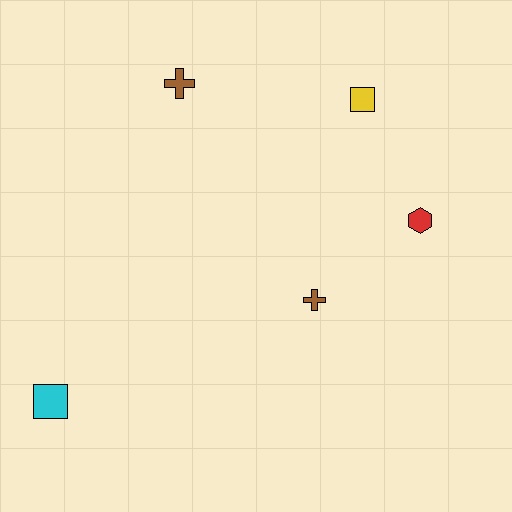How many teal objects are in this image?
There are no teal objects.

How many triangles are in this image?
There are no triangles.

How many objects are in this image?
There are 5 objects.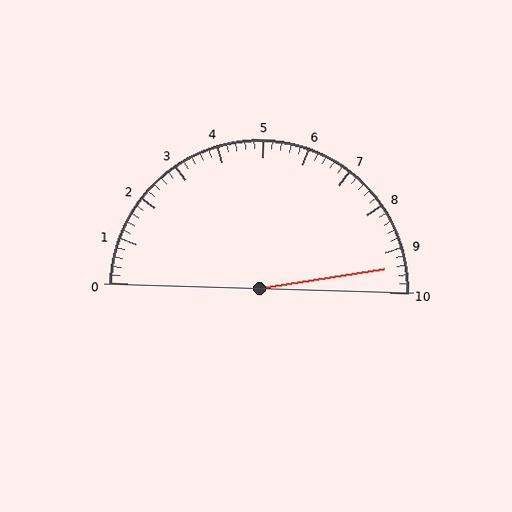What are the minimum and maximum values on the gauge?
The gauge ranges from 0 to 10.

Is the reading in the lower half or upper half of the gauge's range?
The reading is in the upper half of the range (0 to 10).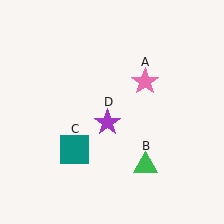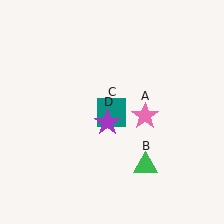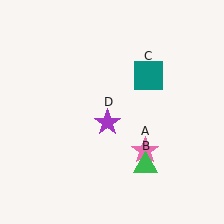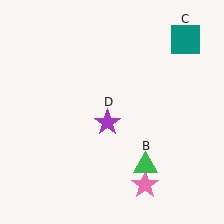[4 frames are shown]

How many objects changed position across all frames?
2 objects changed position: pink star (object A), teal square (object C).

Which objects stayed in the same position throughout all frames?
Green triangle (object B) and purple star (object D) remained stationary.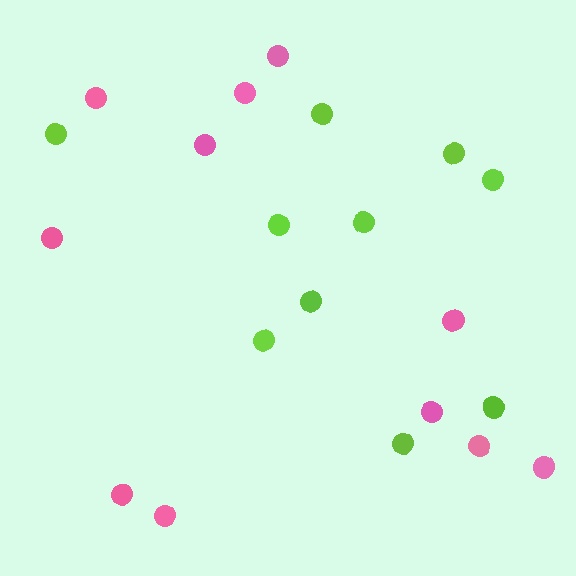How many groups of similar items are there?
There are 2 groups: one group of pink circles (11) and one group of lime circles (10).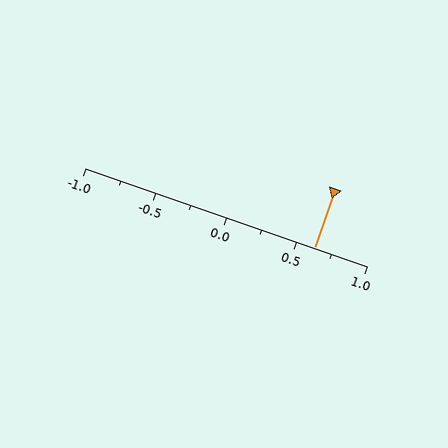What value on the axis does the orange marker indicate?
The marker indicates approximately 0.62.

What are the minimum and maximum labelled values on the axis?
The axis runs from -1.0 to 1.0.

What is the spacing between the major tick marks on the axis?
The major ticks are spaced 0.5 apart.